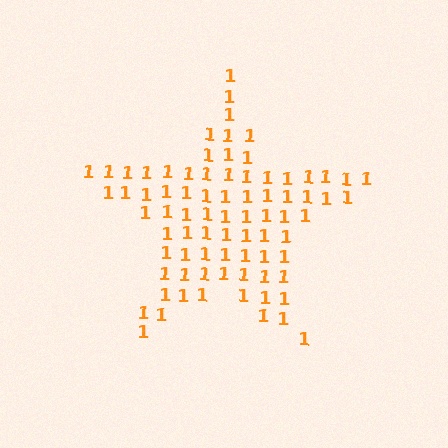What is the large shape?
The large shape is a star.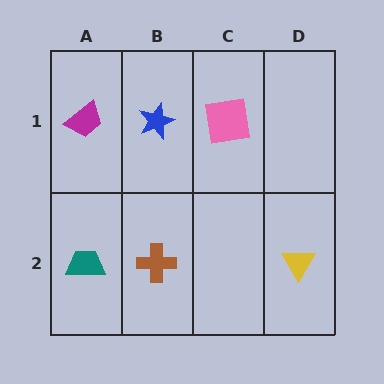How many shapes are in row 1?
3 shapes.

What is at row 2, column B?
A brown cross.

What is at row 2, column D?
A yellow triangle.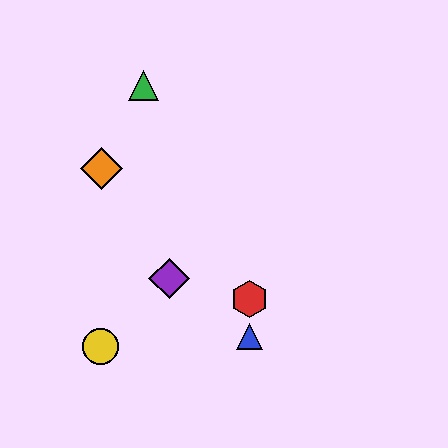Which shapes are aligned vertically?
The red hexagon, the blue triangle are aligned vertically.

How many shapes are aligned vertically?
2 shapes (the red hexagon, the blue triangle) are aligned vertically.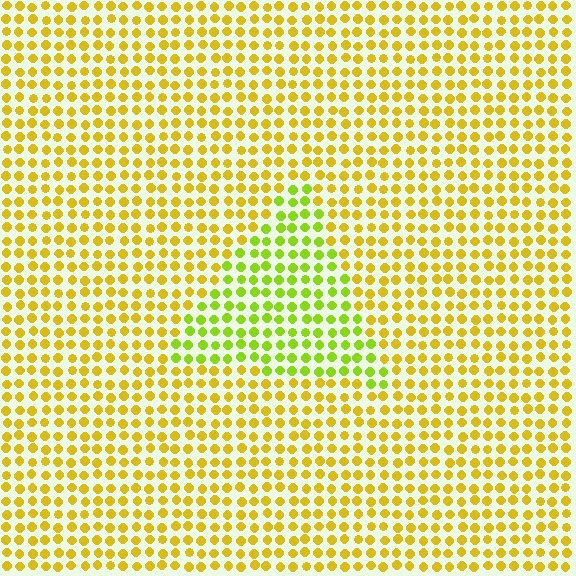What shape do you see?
I see a triangle.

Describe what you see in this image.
The image is filled with small yellow elements in a uniform arrangement. A triangle-shaped region is visible where the elements are tinted to a slightly different hue, forming a subtle color boundary.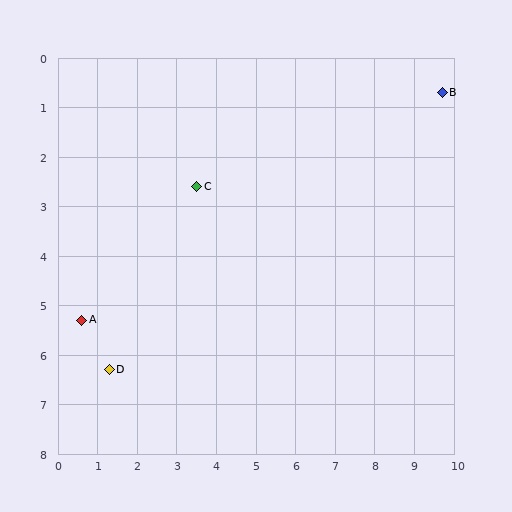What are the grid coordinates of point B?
Point B is at approximately (9.7, 0.7).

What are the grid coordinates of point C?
Point C is at approximately (3.5, 2.6).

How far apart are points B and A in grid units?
Points B and A are about 10.2 grid units apart.